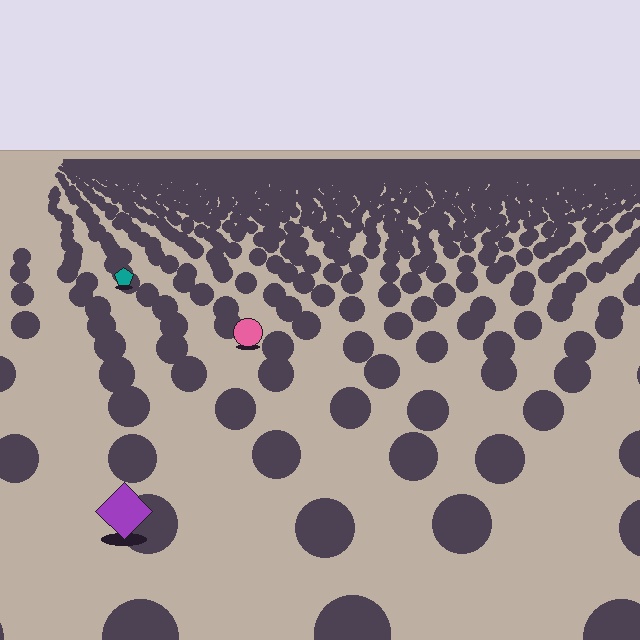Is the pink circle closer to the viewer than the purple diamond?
No. The purple diamond is closer — you can tell from the texture gradient: the ground texture is coarser near it.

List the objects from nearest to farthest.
From nearest to farthest: the purple diamond, the pink circle, the teal pentagon.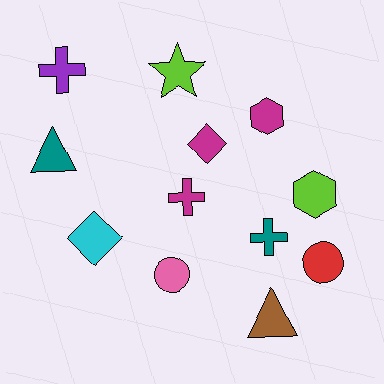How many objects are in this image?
There are 12 objects.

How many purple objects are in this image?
There is 1 purple object.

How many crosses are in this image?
There are 3 crosses.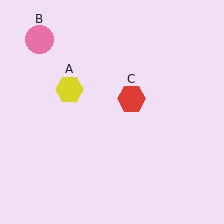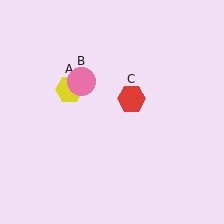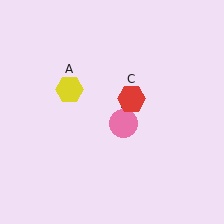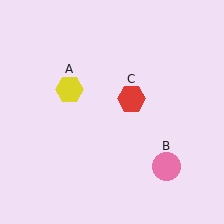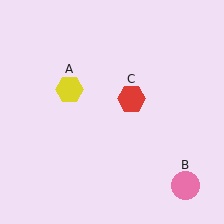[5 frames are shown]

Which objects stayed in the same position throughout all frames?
Yellow hexagon (object A) and red hexagon (object C) remained stationary.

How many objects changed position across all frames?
1 object changed position: pink circle (object B).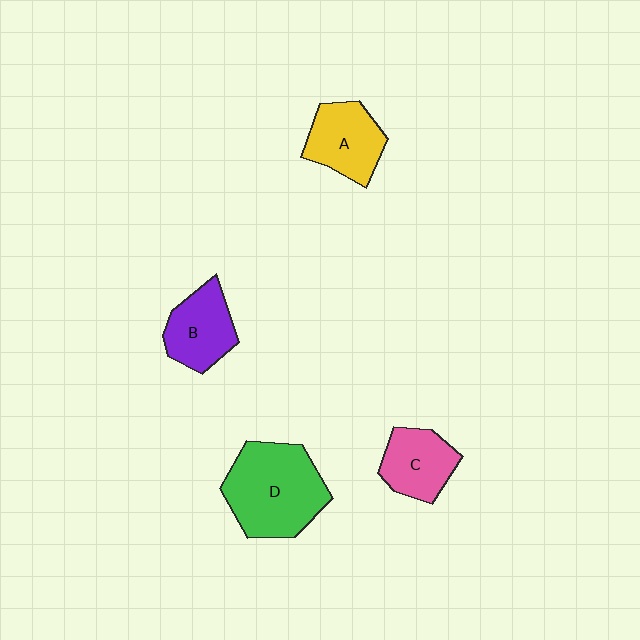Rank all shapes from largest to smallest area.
From largest to smallest: D (green), A (yellow), B (purple), C (pink).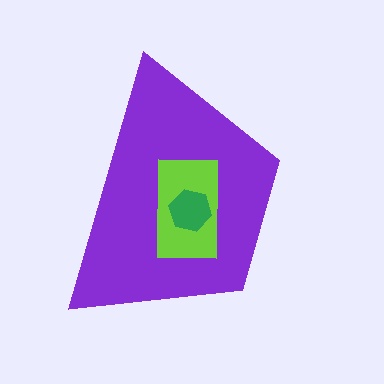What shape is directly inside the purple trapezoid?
The lime rectangle.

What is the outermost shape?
The purple trapezoid.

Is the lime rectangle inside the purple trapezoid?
Yes.